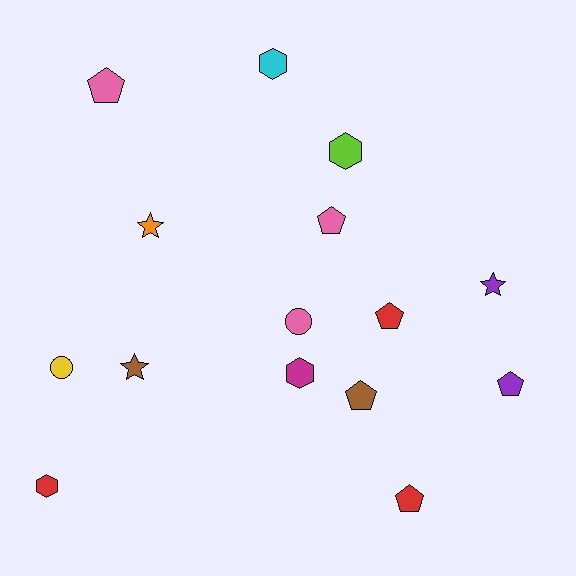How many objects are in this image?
There are 15 objects.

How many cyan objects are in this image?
There is 1 cyan object.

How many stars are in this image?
There are 3 stars.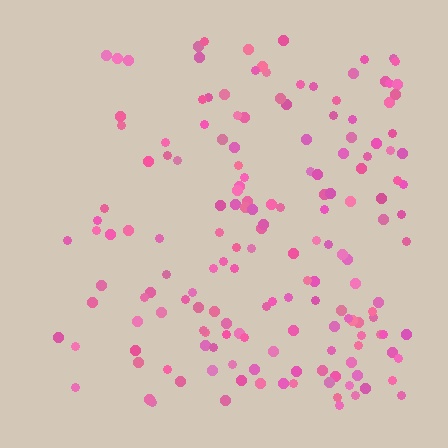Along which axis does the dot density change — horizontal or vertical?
Horizontal.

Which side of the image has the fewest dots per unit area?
The left.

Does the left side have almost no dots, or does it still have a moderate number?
Still a moderate number, just noticeably fewer than the right.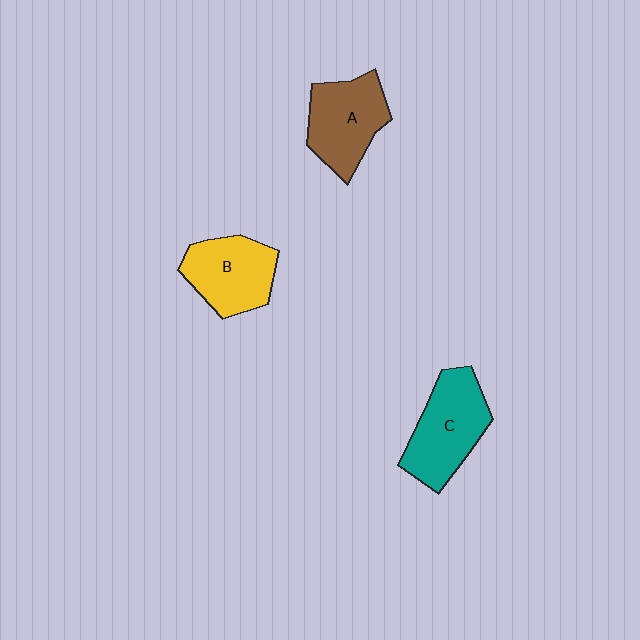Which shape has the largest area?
Shape C (teal).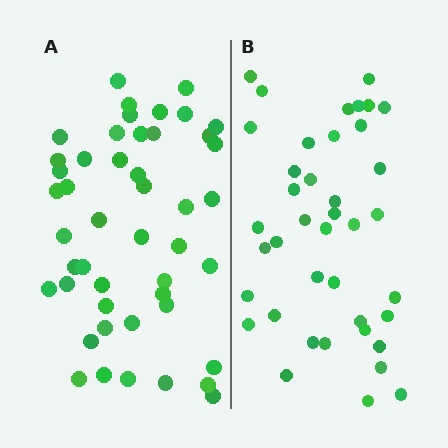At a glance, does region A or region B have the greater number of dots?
Region A (the left region) has more dots.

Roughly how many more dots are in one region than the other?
Region A has roughly 8 or so more dots than region B.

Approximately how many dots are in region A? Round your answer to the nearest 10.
About 50 dots. (The exact count is 47, which rounds to 50.)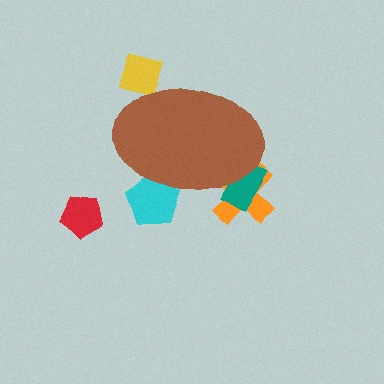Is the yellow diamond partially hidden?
Yes, the yellow diamond is partially hidden behind the brown ellipse.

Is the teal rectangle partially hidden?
Yes, the teal rectangle is partially hidden behind the brown ellipse.